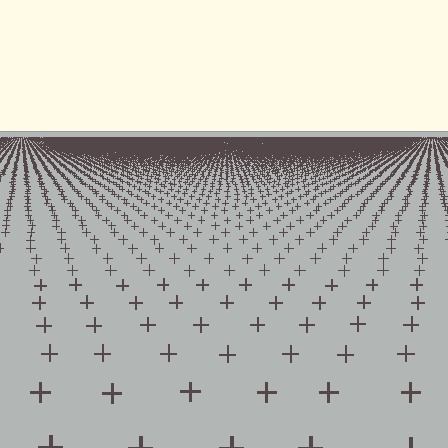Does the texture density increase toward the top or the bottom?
Density increases toward the top.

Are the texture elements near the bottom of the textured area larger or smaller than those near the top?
Larger. Near the bottom, elements are closer to the viewer and appear at a bigger on-screen size.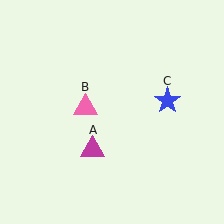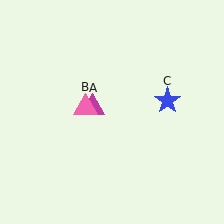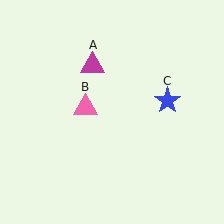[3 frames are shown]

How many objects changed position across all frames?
1 object changed position: magenta triangle (object A).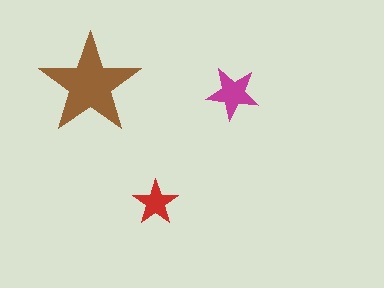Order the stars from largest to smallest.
the brown one, the magenta one, the red one.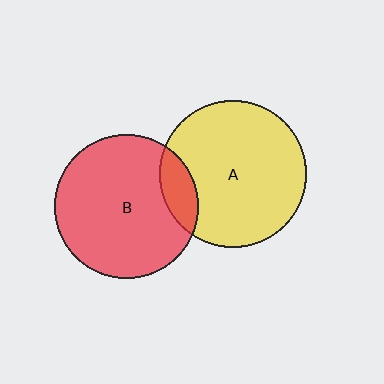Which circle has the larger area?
Circle A (yellow).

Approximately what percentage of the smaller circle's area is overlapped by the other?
Approximately 15%.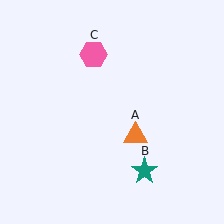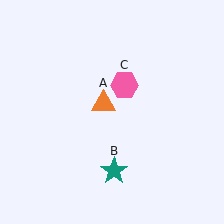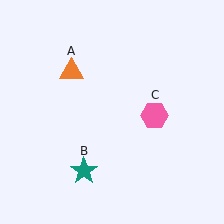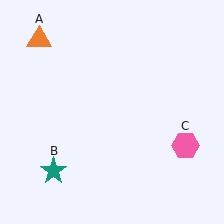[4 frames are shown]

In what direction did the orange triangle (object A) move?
The orange triangle (object A) moved up and to the left.